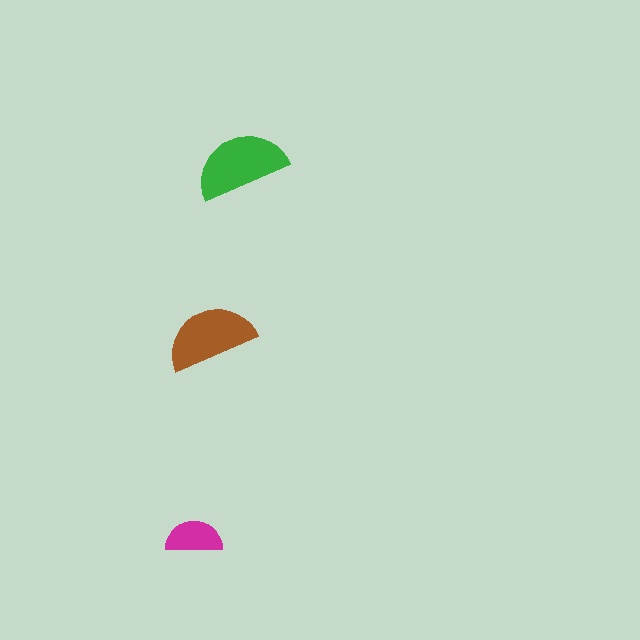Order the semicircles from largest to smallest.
the green one, the brown one, the magenta one.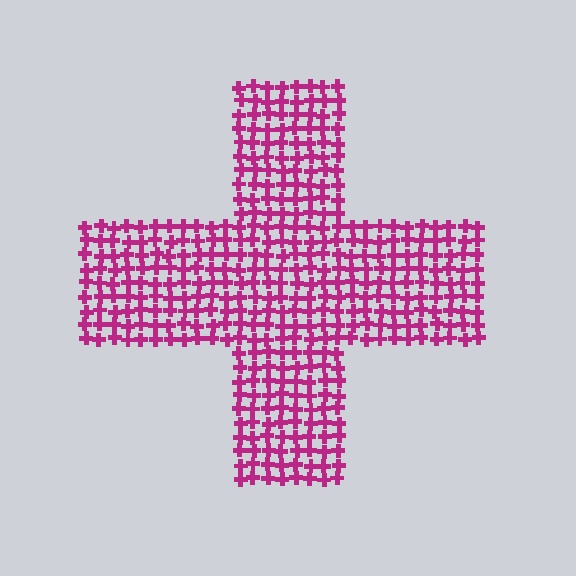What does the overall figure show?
The overall figure shows a cross.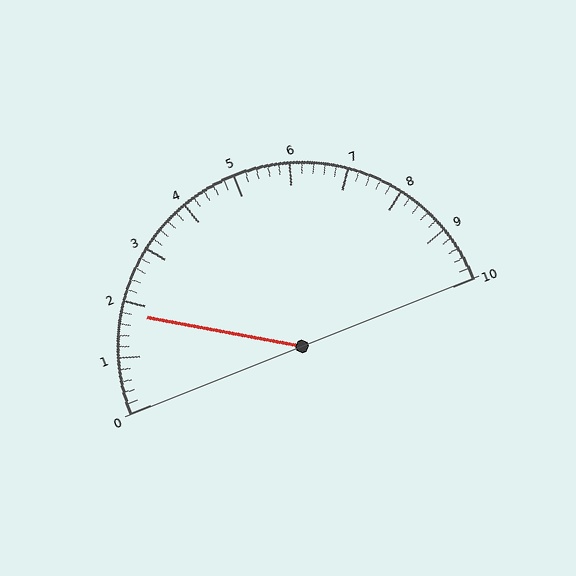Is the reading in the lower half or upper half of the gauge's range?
The reading is in the lower half of the range (0 to 10).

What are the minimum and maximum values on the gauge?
The gauge ranges from 0 to 10.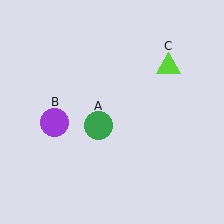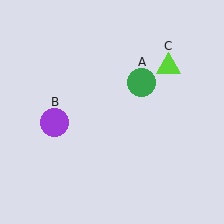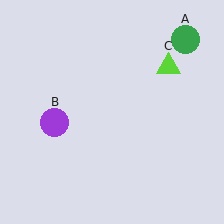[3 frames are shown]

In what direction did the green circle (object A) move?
The green circle (object A) moved up and to the right.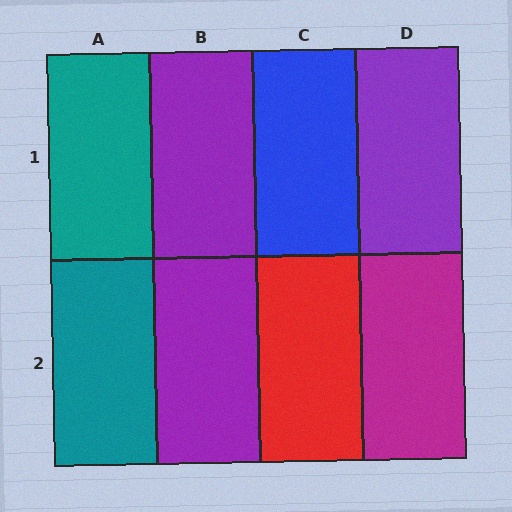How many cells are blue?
1 cell is blue.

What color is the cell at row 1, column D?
Purple.